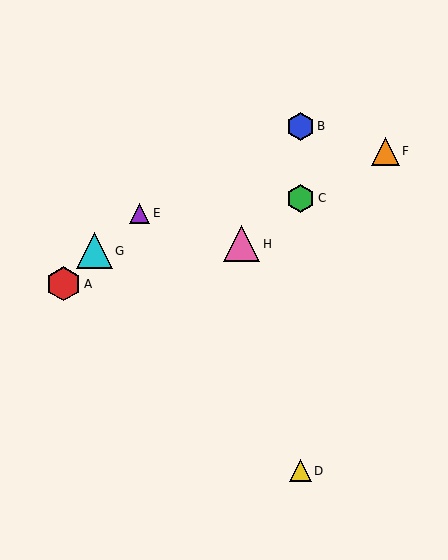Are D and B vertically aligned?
Yes, both are at x≈301.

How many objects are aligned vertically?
3 objects (B, C, D) are aligned vertically.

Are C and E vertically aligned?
No, C is at x≈301 and E is at x≈140.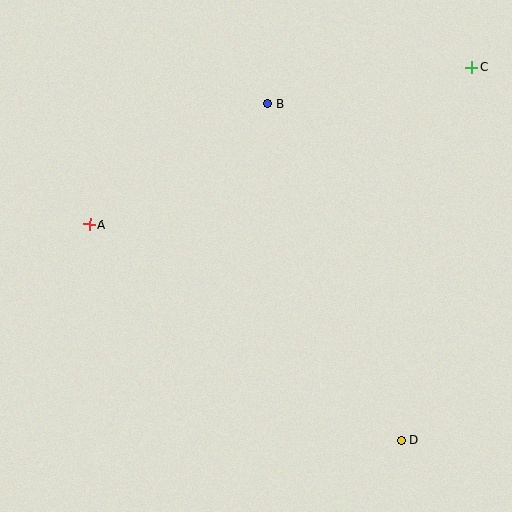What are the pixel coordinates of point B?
Point B is at (268, 104).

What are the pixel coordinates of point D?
Point D is at (402, 440).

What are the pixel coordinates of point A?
Point A is at (90, 224).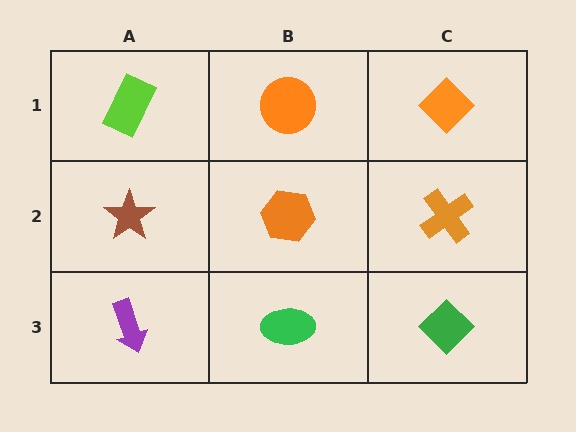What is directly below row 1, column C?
An orange cross.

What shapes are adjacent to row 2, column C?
An orange diamond (row 1, column C), a green diamond (row 3, column C), an orange hexagon (row 2, column B).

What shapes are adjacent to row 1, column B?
An orange hexagon (row 2, column B), a lime rectangle (row 1, column A), an orange diamond (row 1, column C).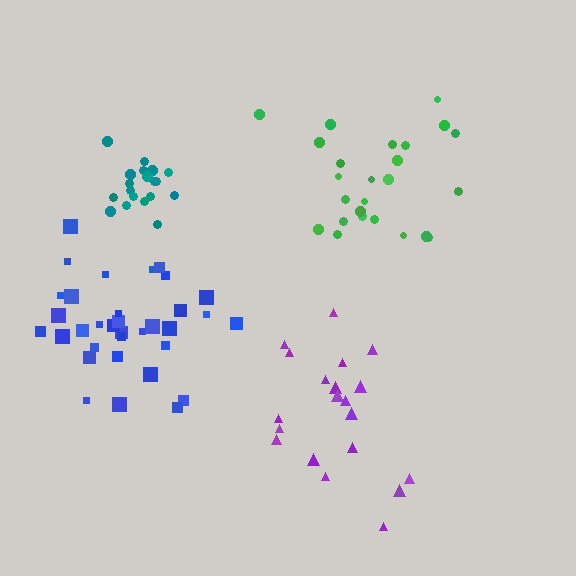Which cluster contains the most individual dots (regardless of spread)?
Blue (34).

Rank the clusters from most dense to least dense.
teal, blue, purple, green.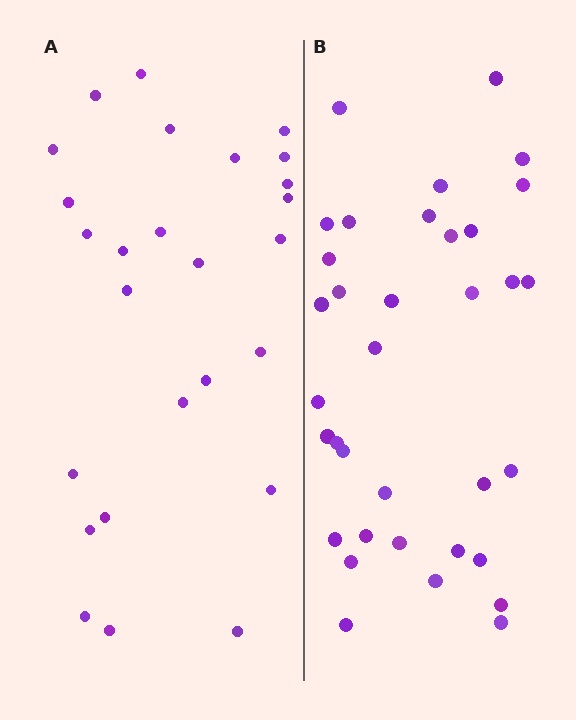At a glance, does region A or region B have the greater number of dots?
Region B (the right region) has more dots.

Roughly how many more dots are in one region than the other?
Region B has roughly 8 or so more dots than region A.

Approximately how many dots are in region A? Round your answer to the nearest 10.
About 30 dots. (The exact count is 26, which rounds to 30.)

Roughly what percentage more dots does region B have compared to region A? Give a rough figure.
About 35% more.